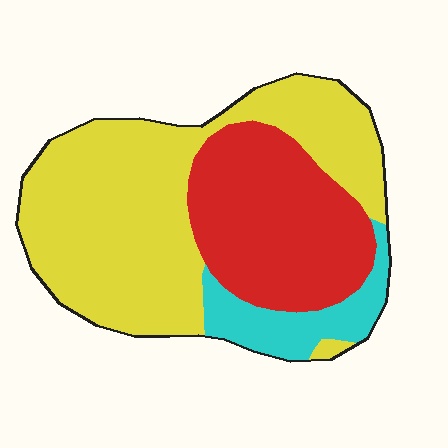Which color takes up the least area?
Cyan, at roughly 10%.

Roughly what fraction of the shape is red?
Red covers roughly 30% of the shape.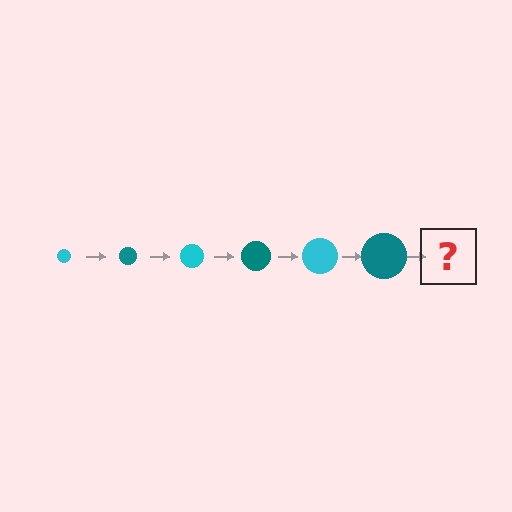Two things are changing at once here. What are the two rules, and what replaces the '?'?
The two rules are that the circle grows larger each step and the color cycles through cyan and teal. The '?' should be a cyan circle, larger than the previous one.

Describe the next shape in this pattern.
It should be a cyan circle, larger than the previous one.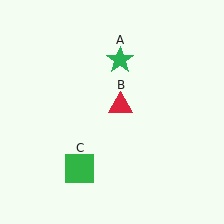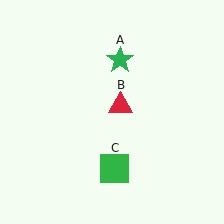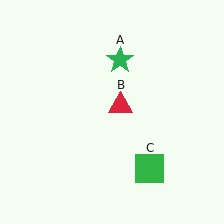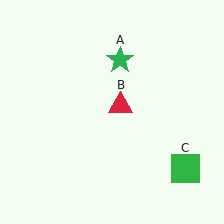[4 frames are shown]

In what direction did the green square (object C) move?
The green square (object C) moved right.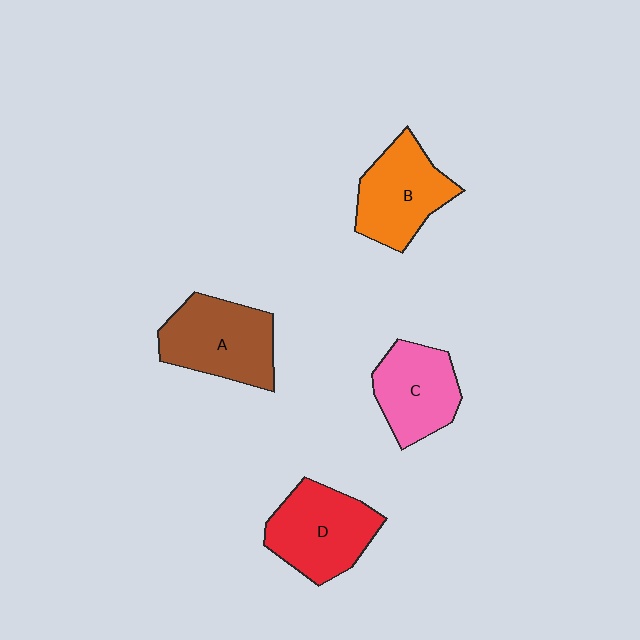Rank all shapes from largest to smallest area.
From largest to smallest: A (brown), D (red), B (orange), C (pink).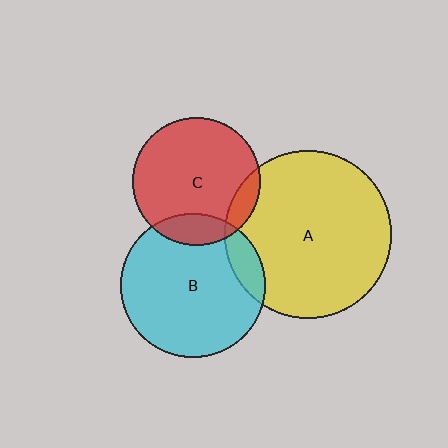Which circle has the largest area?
Circle A (yellow).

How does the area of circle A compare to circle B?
Approximately 1.3 times.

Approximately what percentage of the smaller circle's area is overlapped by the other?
Approximately 15%.